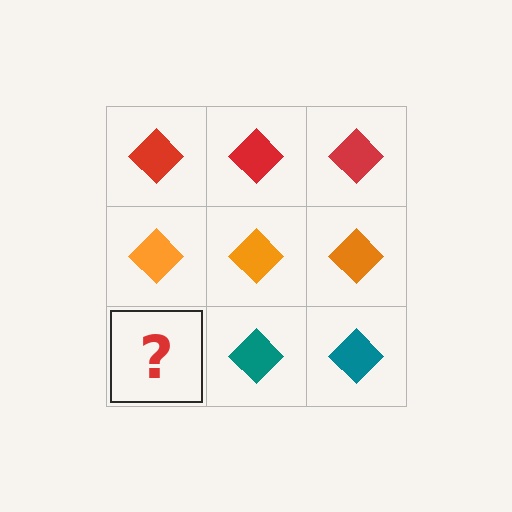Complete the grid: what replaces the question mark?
The question mark should be replaced with a teal diamond.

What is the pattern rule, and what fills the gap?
The rule is that each row has a consistent color. The gap should be filled with a teal diamond.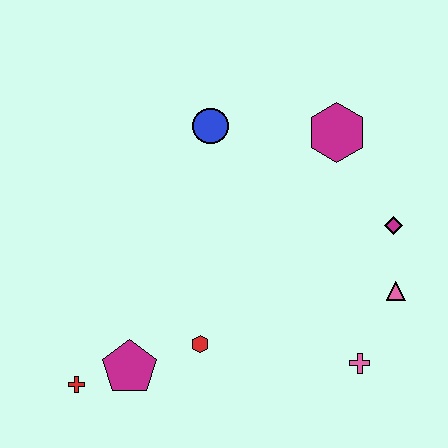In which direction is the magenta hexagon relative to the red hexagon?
The magenta hexagon is above the red hexagon.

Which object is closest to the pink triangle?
The magenta diamond is closest to the pink triangle.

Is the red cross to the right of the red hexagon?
No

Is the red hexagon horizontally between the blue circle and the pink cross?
No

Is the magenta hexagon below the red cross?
No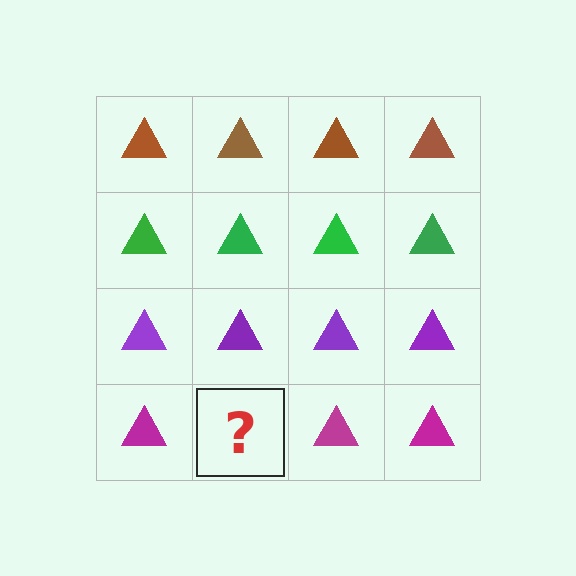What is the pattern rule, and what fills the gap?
The rule is that each row has a consistent color. The gap should be filled with a magenta triangle.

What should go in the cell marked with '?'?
The missing cell should contain a magenta triangle.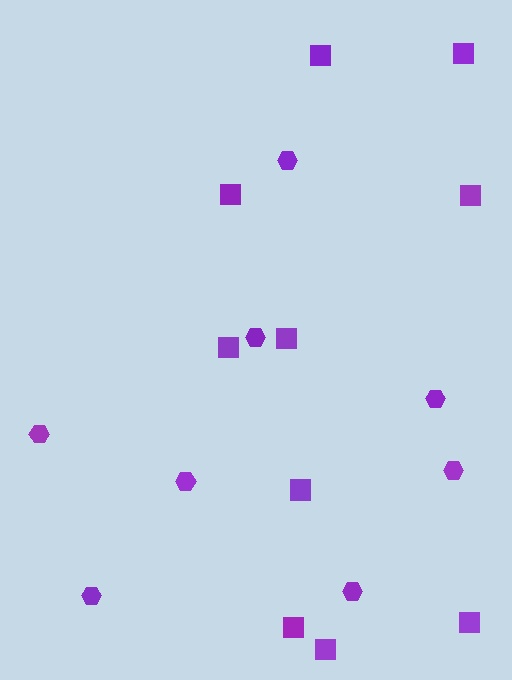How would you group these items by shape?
There are 2 groups: one group of hexagons (8) and one group of squares (10).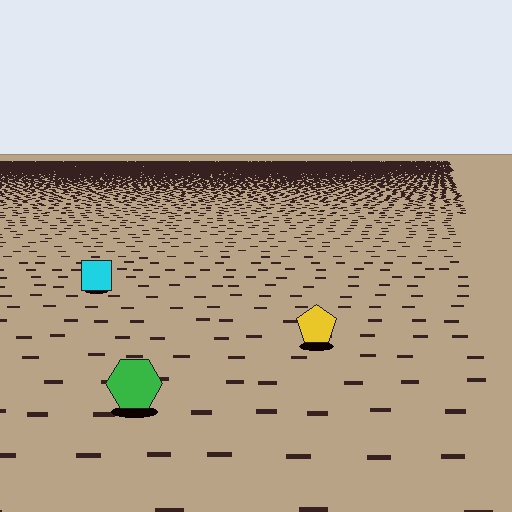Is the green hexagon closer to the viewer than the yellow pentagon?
Yes. The green hexagon is closer — you can tell from the texture gradient: the ground texture is coarser near it.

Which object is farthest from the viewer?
The cyan square is farthest from the viewer. It appears smaller and the ground texture around it is denser.